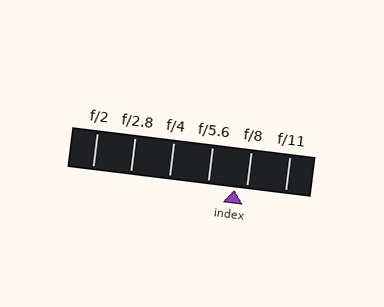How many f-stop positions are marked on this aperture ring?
There are 6 f-stop positions marked.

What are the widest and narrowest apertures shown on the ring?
The widest aperture shown is f/2 and the narrowest is f/11.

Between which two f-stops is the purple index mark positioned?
The index mark is between f/5.6 and f/8.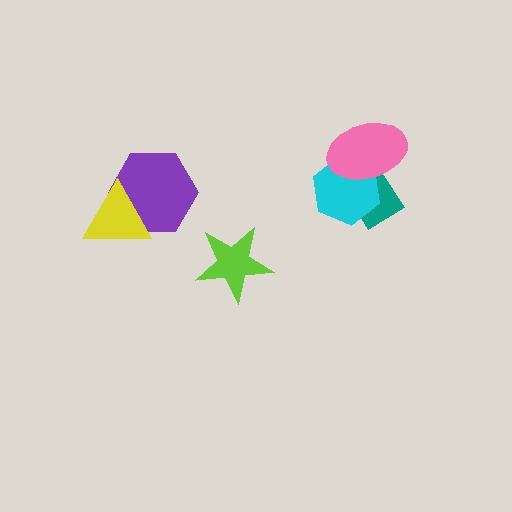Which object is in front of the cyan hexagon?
The pink ellipse is in front of the cyan hexagon.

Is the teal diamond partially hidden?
Yes, it is partially covered by another shape.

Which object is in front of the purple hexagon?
The yellow triangle is in front of the purple hexagon.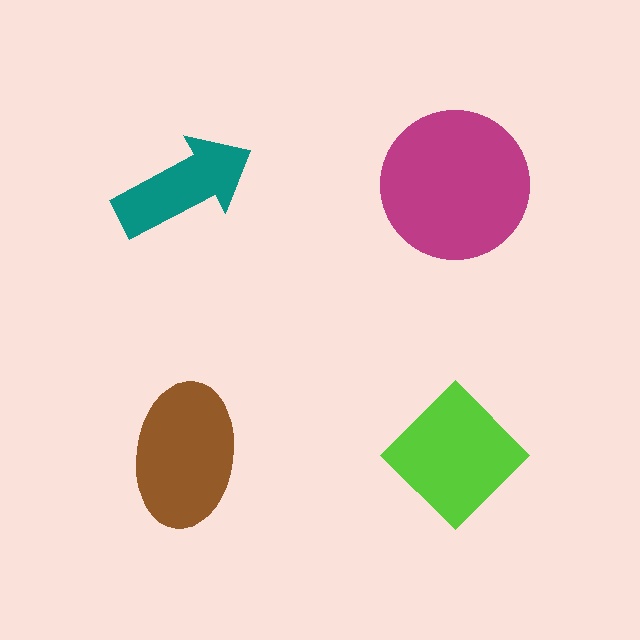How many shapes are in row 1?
2 shapes.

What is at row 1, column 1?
A teal arrow.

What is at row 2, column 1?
A brown ellipse.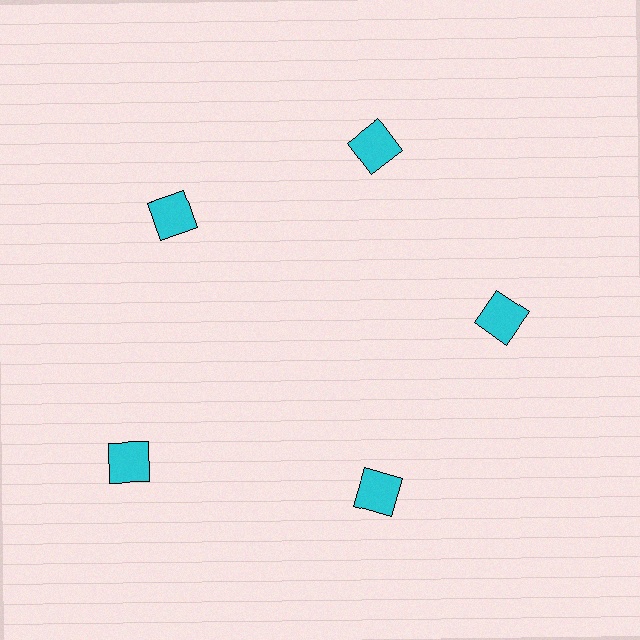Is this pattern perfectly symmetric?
No. The 5 cyan squares are arranged in a ring, but one element near the 8 o'clock position is pushed outward from the center, breaking the 5-fold rotational symmetry.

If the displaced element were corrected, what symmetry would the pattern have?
It would have 5-fold rotational symmetry — the pattern would map onto itself every 72 degrees.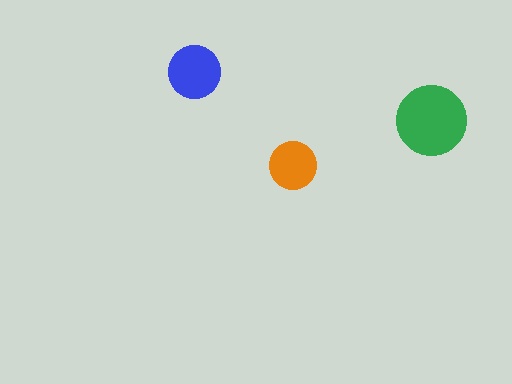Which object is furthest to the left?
The blue circle is leftmost.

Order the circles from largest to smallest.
the green one, the blue one, the orange one.